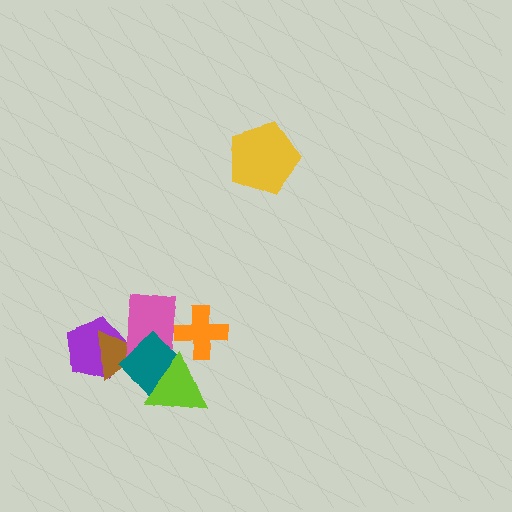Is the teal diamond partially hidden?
Yes, it is partially covered by another shape.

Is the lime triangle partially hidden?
No, no other shape covers it.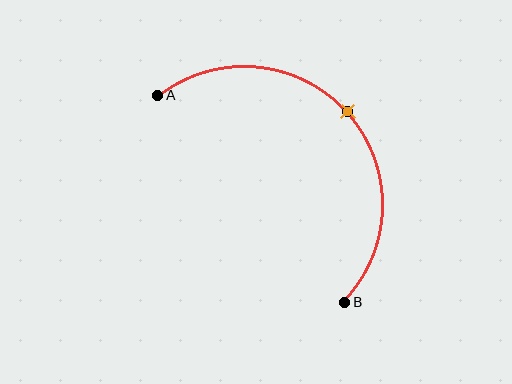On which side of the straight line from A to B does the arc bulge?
The arc bulges above and to the right of the straight line connecting A and B.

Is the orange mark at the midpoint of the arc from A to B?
Yes. The orange mark lies on the arc at equal arc-length from both A and B — it is the arc midpoint.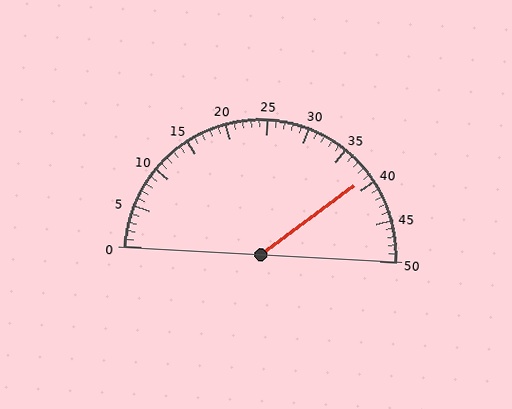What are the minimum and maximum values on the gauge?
The gauge ranges from 0 to 50.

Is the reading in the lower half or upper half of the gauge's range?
The reading is in the upper half of the range (0 to 50).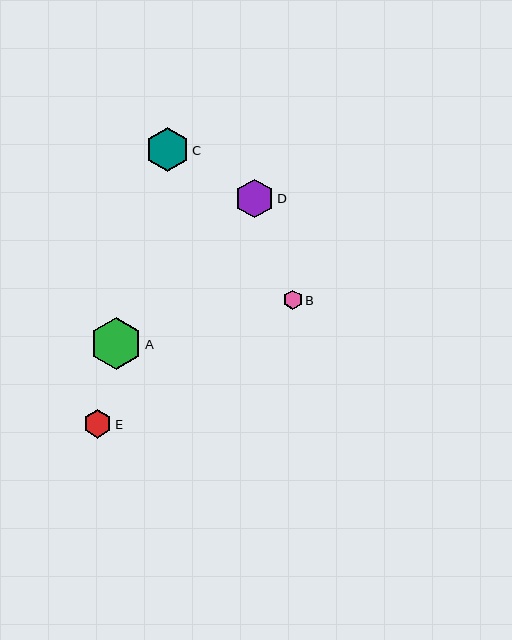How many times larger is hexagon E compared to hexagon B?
Hexagon E is approximately 1.5 times the size of hexagon B.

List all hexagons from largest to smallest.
From largest to smallest: A, C, D, E, B.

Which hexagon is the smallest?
Hexagon B is the smallest with a size of approximately 19 pixels.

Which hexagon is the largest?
Hexagon A is the largest with a size of approximately 52 pixels.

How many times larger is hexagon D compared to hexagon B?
Hexagon D is approximately 2.0 times the size of hexagon B.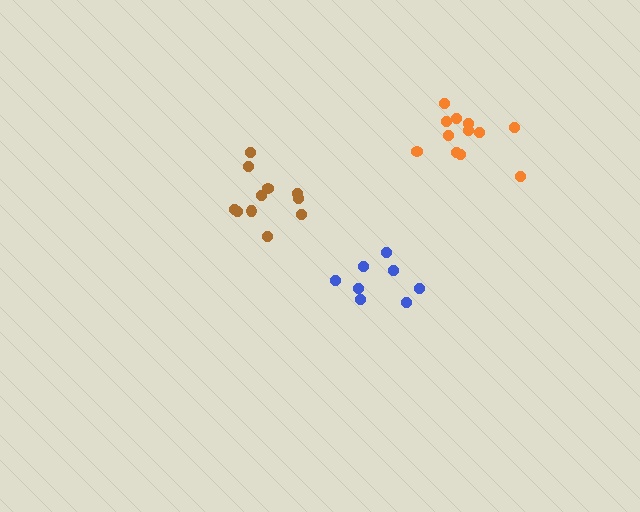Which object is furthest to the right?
The orange cluster is rightmost.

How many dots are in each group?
Group 1: 12 dots, Group 2: 11 dots, Group 3: 8 dots (31 total).